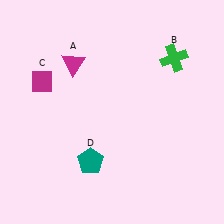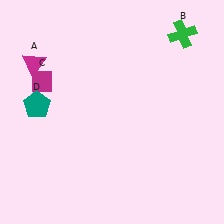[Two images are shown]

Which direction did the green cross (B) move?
The green cross (B) moved up.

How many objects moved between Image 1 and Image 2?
3 objects moved between the two images.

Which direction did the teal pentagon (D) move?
The teal pentagon (D) moved up.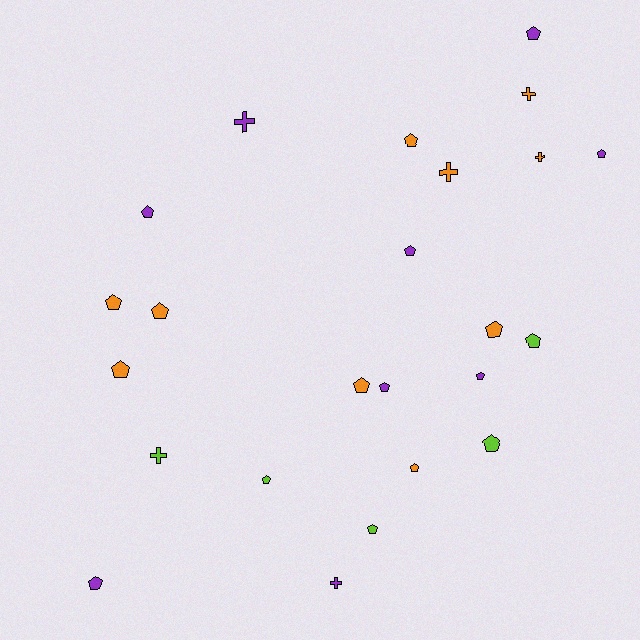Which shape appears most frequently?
Pentagon, with 18 objects.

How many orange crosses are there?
There are 3 orange crosses.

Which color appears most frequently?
Orange, with 10 objects.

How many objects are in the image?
There are 24 objects.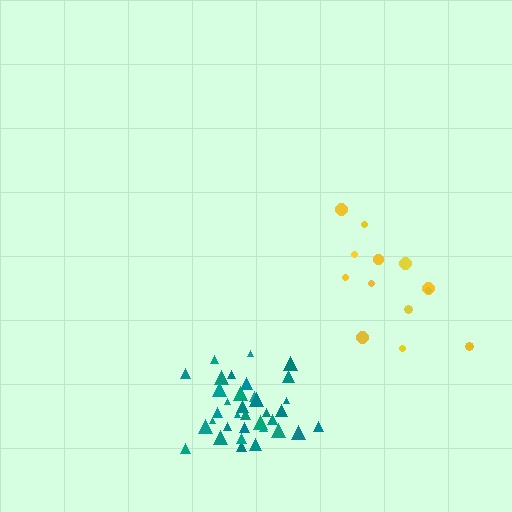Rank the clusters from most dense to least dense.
teal, yellow.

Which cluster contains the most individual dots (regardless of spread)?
Teal (35).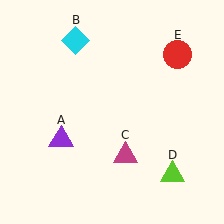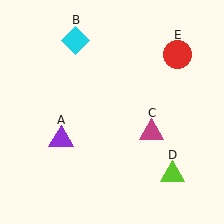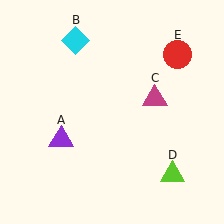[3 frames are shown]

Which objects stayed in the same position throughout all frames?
Purple triangle (object A) and cyan diamond (object B) and lime triangle (object D) and red circle (object E) remained stationary.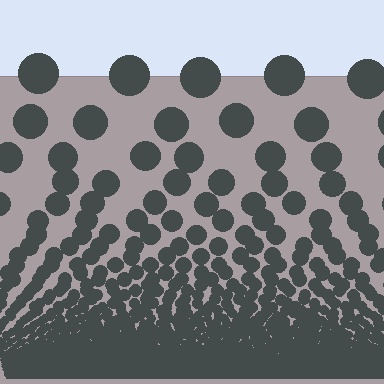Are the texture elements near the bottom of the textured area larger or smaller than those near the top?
Smaller. The gradient is inverted — elements near the bottom are smaller and denser.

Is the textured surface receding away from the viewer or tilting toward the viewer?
The surface appears to tilt toward the viewer. Texture elements get larger and sparser toward the top.